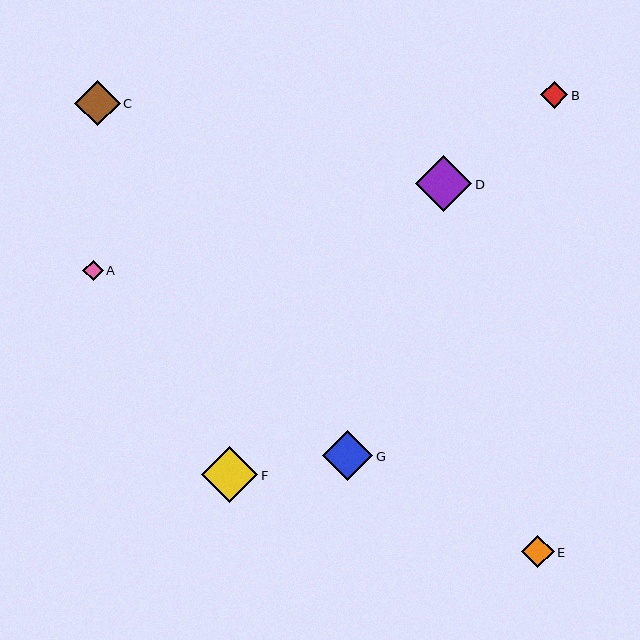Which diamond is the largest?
Diamond F is the largest with a size of approximately 56 pixels.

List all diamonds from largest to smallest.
From largest to smallest: F, D, G, C, E, B, A.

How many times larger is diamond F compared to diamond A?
Diamond F is approximately 2.7 times the size of diamond A.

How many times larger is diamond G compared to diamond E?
Diamond G is approximately 1.6 times the size of diamond E.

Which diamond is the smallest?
Diamond A is the smallest with a size of approximately 21 pixels.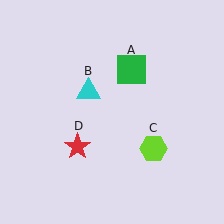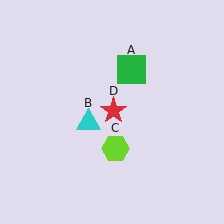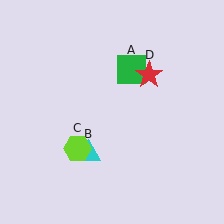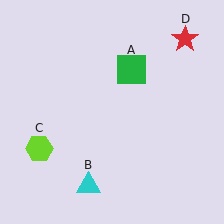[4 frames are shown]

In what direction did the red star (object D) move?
The red star (object D) moved up and to the right.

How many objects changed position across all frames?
3 objects changed position: cyan triangle (object B), lime hexagon (object C), red star (object D).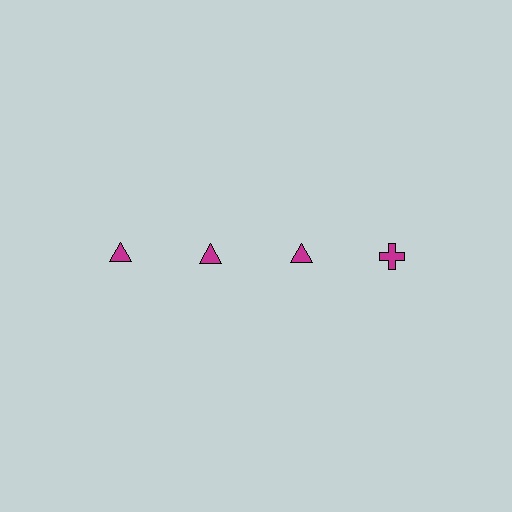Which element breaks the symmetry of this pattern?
The magenta cross in the top row, second from right column breaks the symmetry. All other shapes are magenta triangles.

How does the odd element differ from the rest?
It has a different shape: cross instead of triangle.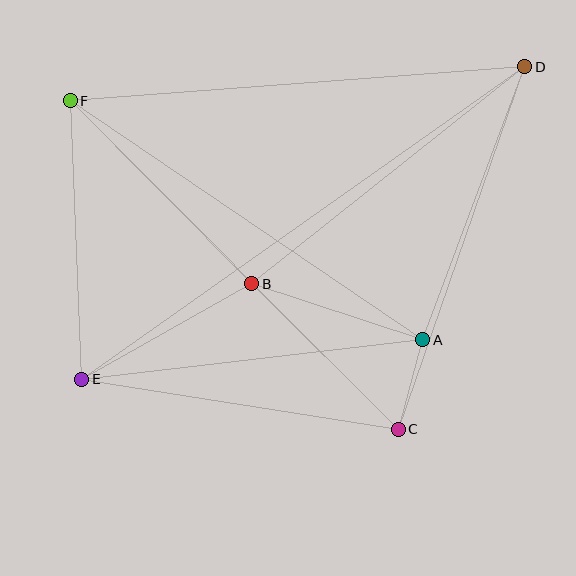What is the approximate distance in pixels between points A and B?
The distance between A and B is approximately 180 pixels.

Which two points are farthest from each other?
Points D and E are farthest from each other.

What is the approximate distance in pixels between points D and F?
The distance between D and F is approximately 456 pixels.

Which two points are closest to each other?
Points A and C are closest to each other.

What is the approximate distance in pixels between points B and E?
The distance between B and E is approximately 195 pixels.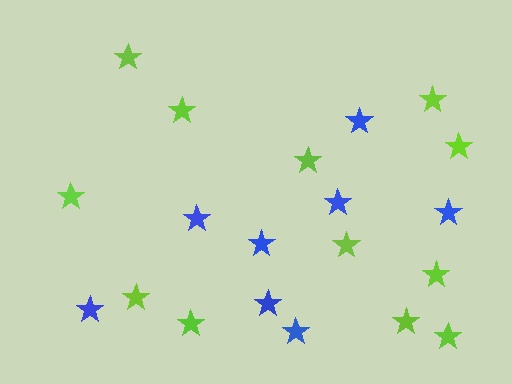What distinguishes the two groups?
There are 2 groups: one group of blue stars (8) and one group of lime stars (12).